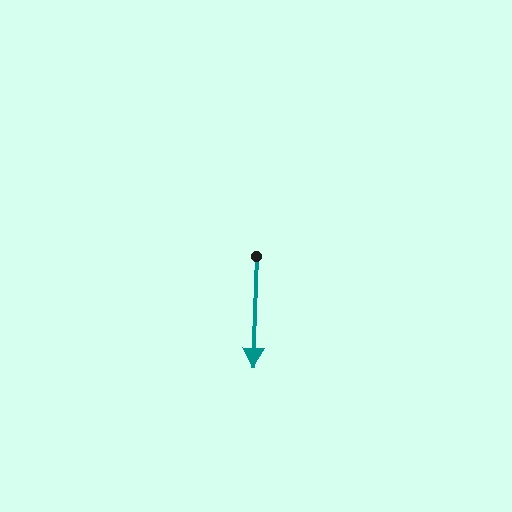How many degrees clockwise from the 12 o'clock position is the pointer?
Approximately 182 degrees.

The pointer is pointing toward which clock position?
Roughly 6 o'clock.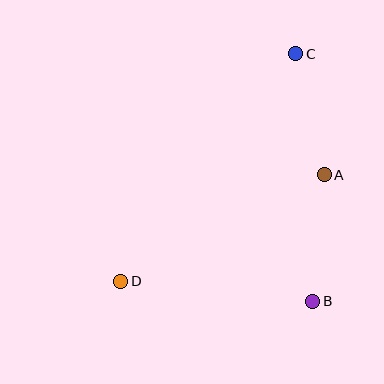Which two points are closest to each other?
Points A and C are closest to each other.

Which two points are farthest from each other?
Points C and D are farthest from each other.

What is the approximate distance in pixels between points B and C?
The distance between B and C is approximately 248 pixels.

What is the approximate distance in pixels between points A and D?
The distance between A and D is approximately 230 pixels.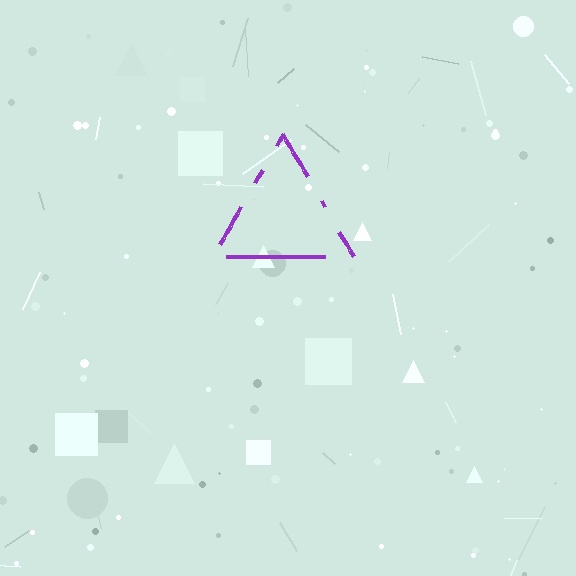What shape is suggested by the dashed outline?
The dashed outline suggests a triangle.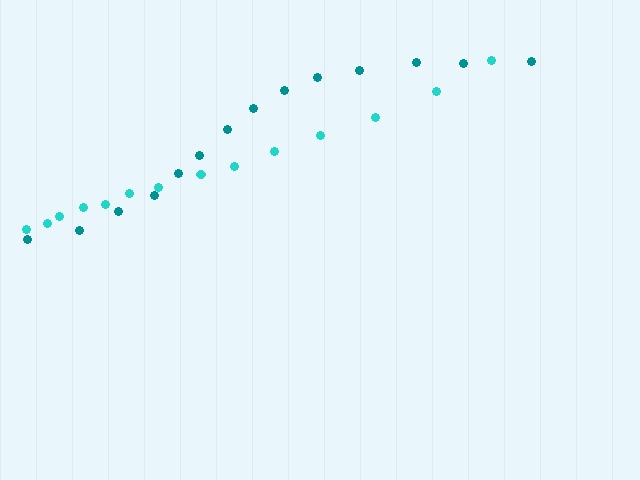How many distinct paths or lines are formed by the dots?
There are 2 distinct paths.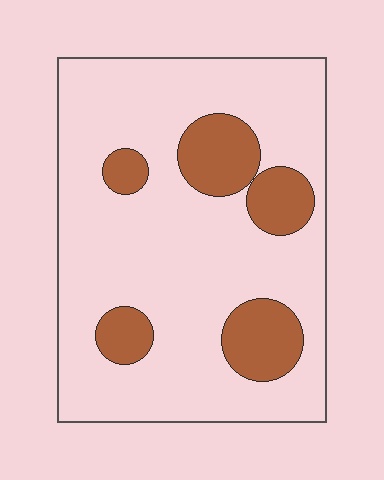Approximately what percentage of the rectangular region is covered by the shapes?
Approximately 20%.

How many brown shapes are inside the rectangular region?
5.